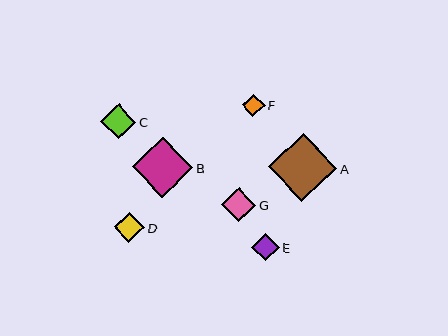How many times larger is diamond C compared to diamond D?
Diamond C is approximately 1.2 times the size of diamond D.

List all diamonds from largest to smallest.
From largest to smallest: A, B, C, G, D, E, F.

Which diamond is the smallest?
Diamond F is the smallest with a size of approximately 22 pixels.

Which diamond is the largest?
Diamond A is the largest with a size of approximately 68 pixels.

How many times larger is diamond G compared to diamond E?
Diamond G is approximately 1.3 times the size of diamond E.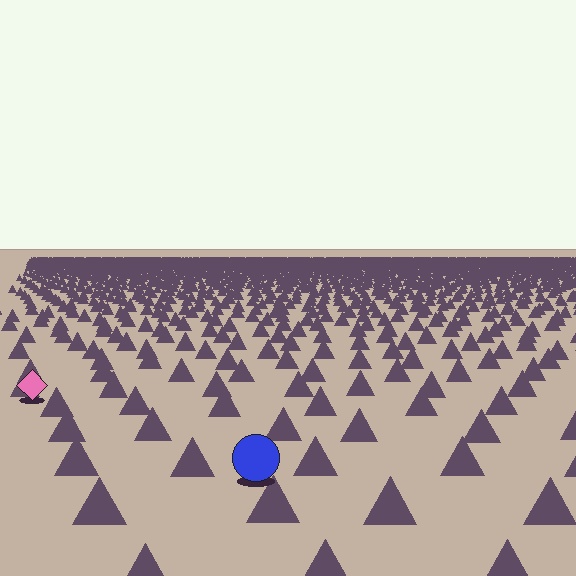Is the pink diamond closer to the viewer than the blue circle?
No. The blue circle is closer — you can tell from the texture gradient: the ground texture is coarser near it.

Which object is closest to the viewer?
The blue circle is closest. The texture marks near it are larger and more spread out.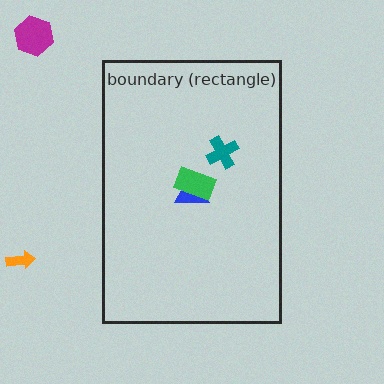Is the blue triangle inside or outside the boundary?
Inside.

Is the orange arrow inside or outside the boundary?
Outside.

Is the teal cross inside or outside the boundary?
Inside.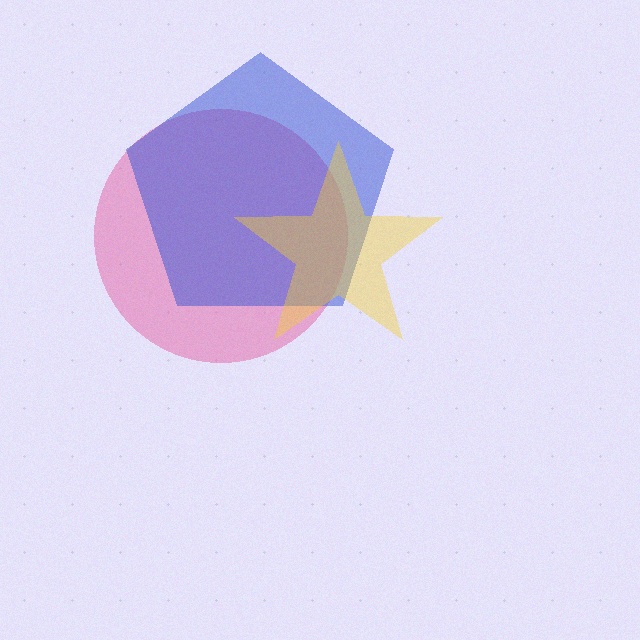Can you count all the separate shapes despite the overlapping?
Yes, there are 3 separate shapes.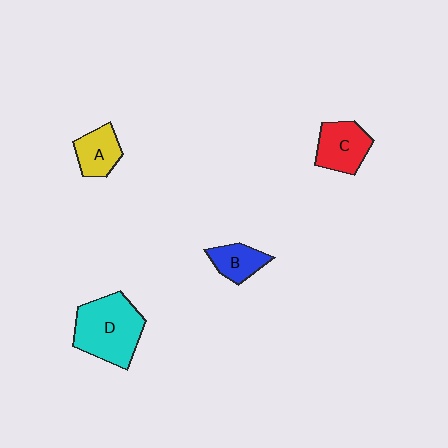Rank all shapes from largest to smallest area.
From largest to smallest: D (cyan), C (red), A (yellow), B (blue).